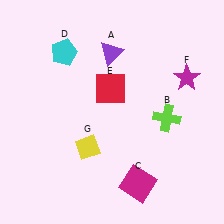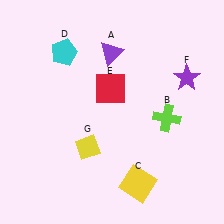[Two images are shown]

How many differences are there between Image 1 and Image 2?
There are 2 differences between the two images.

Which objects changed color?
C changed from magenta to yellow. F changed from magenta to purple.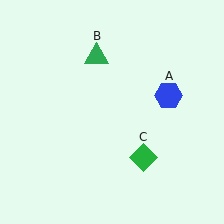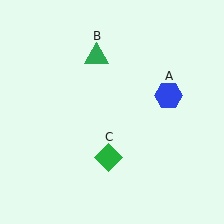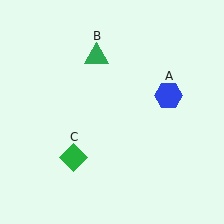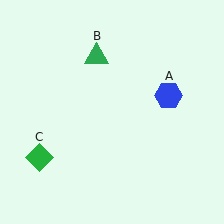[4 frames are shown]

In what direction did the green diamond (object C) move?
The green diamond (object C) moved left.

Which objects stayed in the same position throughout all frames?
Blue hexagon (object A) and green triangle (object B) remained stationary.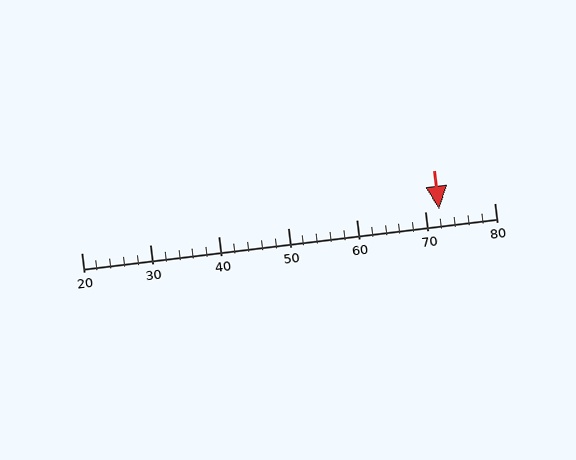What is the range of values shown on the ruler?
The ruler shows values from 20 to 80.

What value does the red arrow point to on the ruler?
The red arrow points to approximately 72.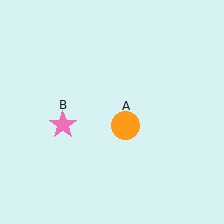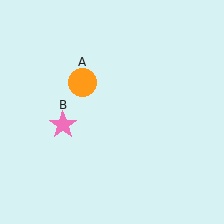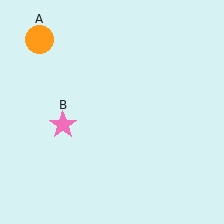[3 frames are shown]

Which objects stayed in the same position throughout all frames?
Pink star (object B) remained stationary.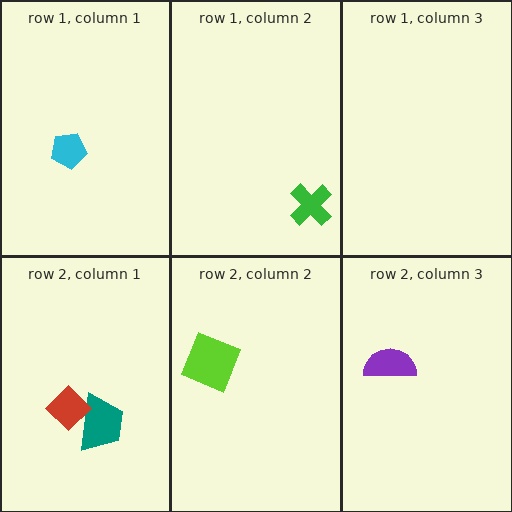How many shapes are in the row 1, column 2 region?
1.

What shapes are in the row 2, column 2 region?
The lime square.